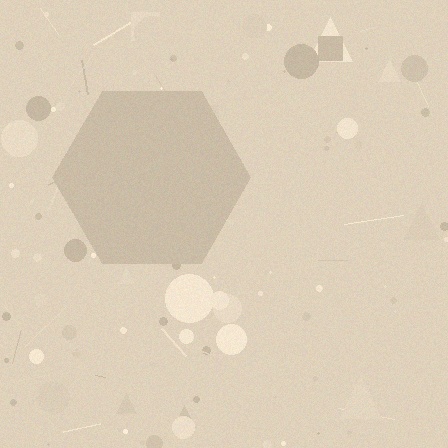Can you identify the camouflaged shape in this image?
The camouflaged shape is a hexagon.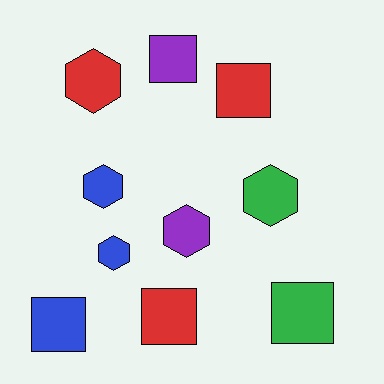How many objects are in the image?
There are 10 objects.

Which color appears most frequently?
Red, with 3 objects.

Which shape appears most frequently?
Hexagon, with 5 objects.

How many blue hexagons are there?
There are 2 blue hexagons.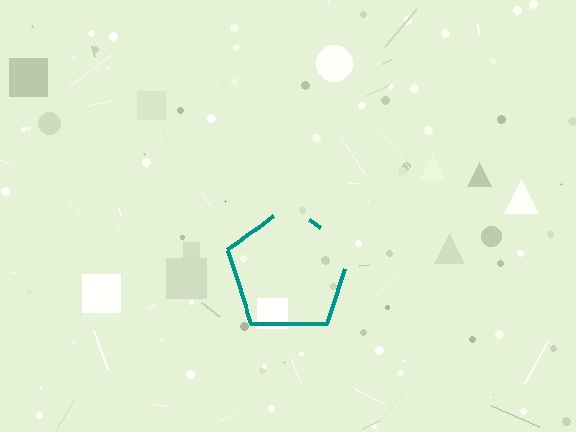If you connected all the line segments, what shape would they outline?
They would outline a pentagon.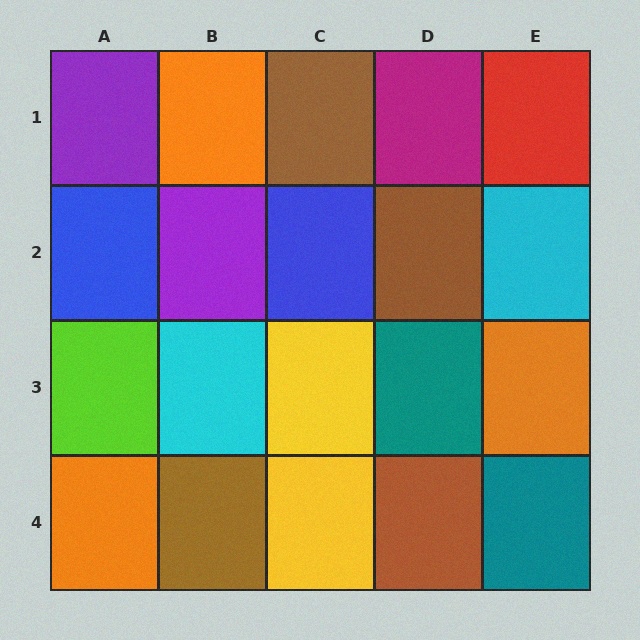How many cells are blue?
2 cells are blue.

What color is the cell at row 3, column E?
Orange.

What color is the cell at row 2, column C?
Blue.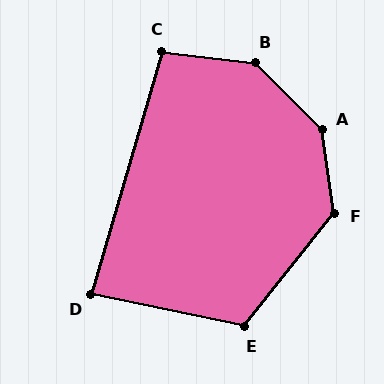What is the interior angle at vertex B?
Approximately 142 degrees (obtuse).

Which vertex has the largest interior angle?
A, at approximately 144 degrees.